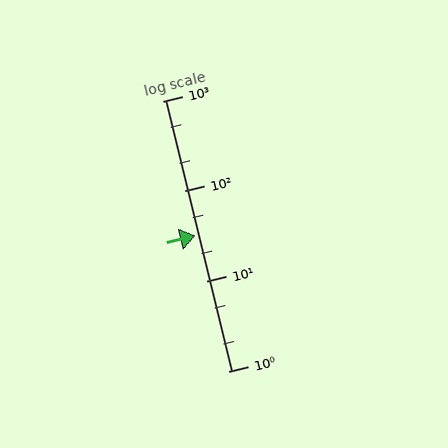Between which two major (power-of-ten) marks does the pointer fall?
The pointer is between 10 and 100.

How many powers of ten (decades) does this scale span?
The scale spans 3 decades, from 1 to 1000.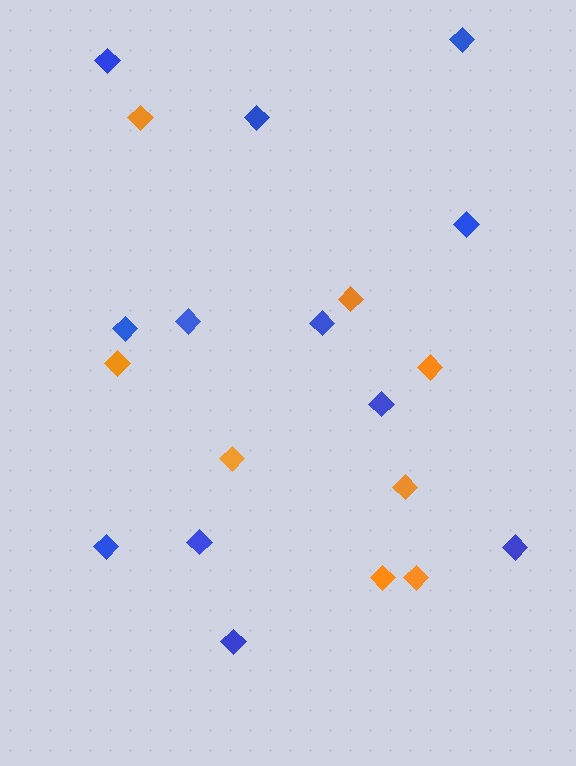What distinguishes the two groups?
There are 2 groups: one group of orange diamonds (8) and one group of blue diamonds (12).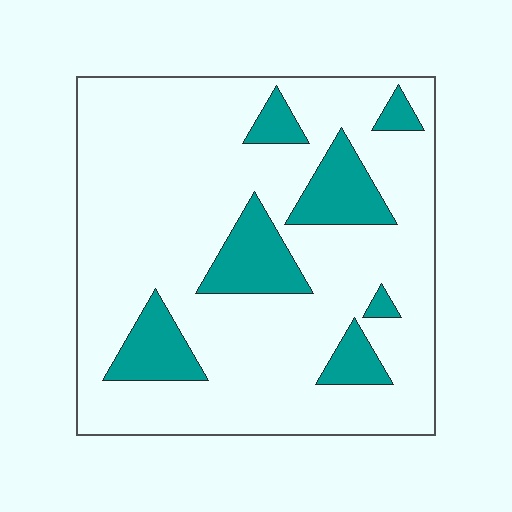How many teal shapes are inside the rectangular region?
7.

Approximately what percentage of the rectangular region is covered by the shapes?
Approximately 20%.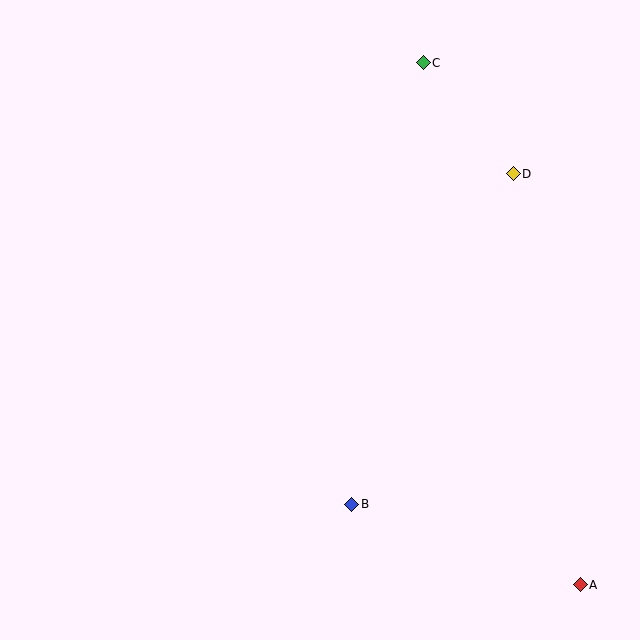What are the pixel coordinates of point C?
Point C is at (423, 63).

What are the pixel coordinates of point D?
Point D is at (513, 174).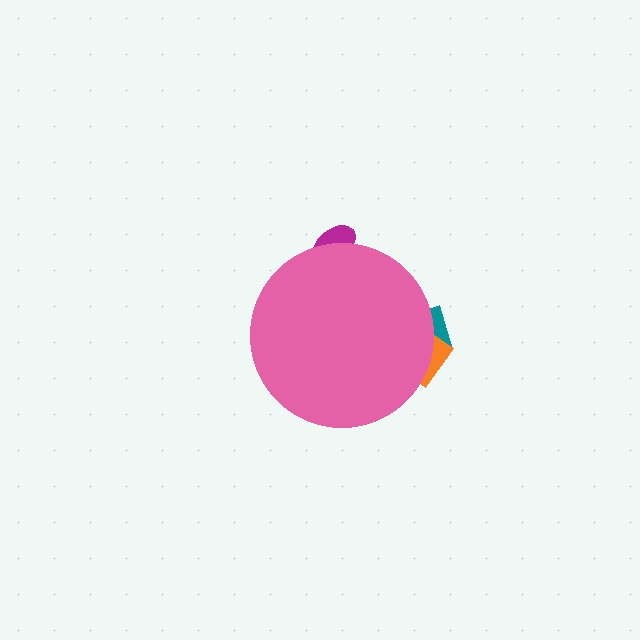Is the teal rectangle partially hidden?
Yes, the teal rectangle is partially hidden behind the pink circle.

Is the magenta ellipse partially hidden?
Yes, the magenta ellipse is partially hidden behind the pink circle.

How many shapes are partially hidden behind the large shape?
3 shapes are partially hidden.